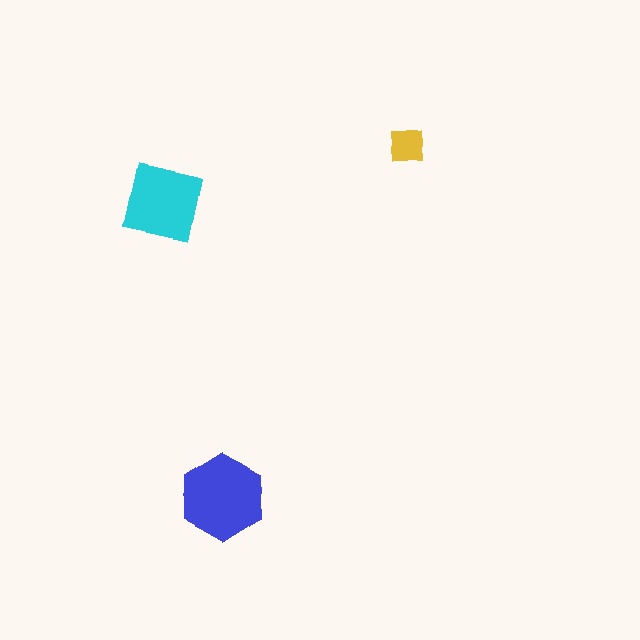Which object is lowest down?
The blue hexagon is bottommost.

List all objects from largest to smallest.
The blue hexagon, the cyan square, the yellow square.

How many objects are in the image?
There are 3 objects in the image.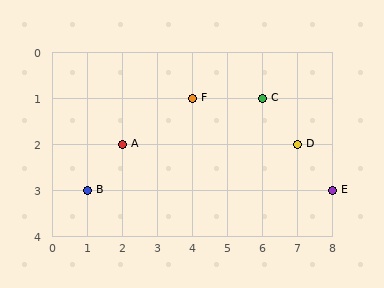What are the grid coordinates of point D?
Point D is at grid coordinates (7, 2).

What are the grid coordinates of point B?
Point B is at grid coordinates (1, 3).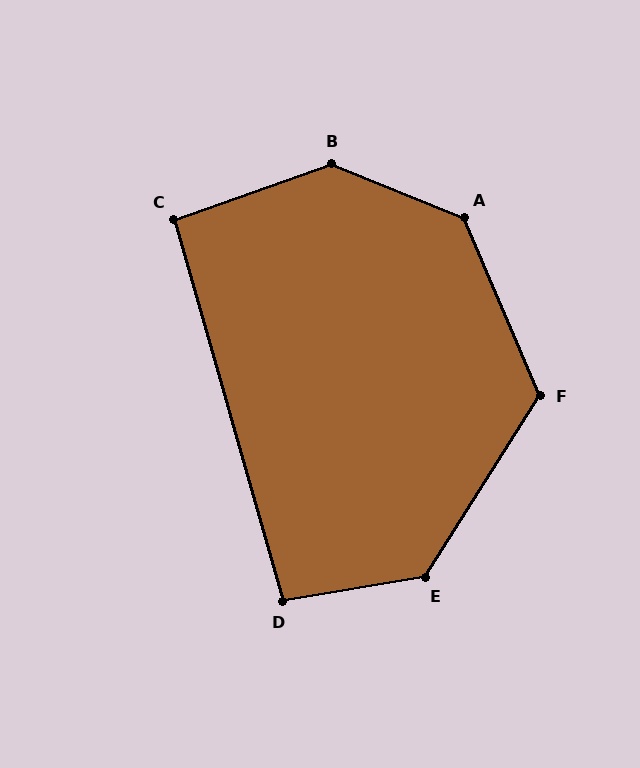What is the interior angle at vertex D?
Approximately 97 degrees (obtuse).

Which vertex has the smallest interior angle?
C, at approximately 94 degrees.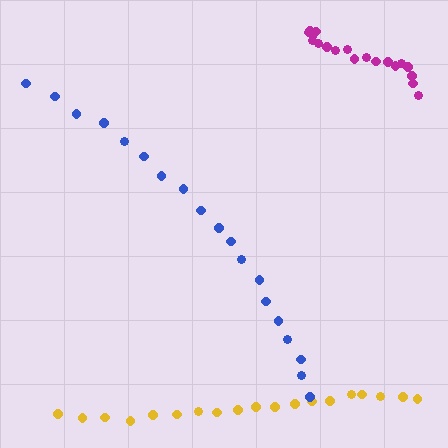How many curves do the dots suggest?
There are 3 distinct paths.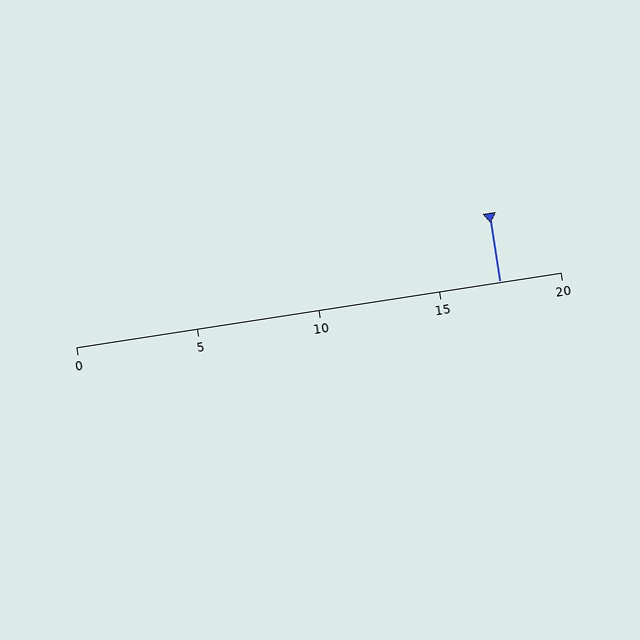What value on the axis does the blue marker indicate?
The marker indicates approximately 17.5.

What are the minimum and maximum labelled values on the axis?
The axis runs from 0 to 20.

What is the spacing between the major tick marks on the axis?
The major ticks are spaced 5 apart.